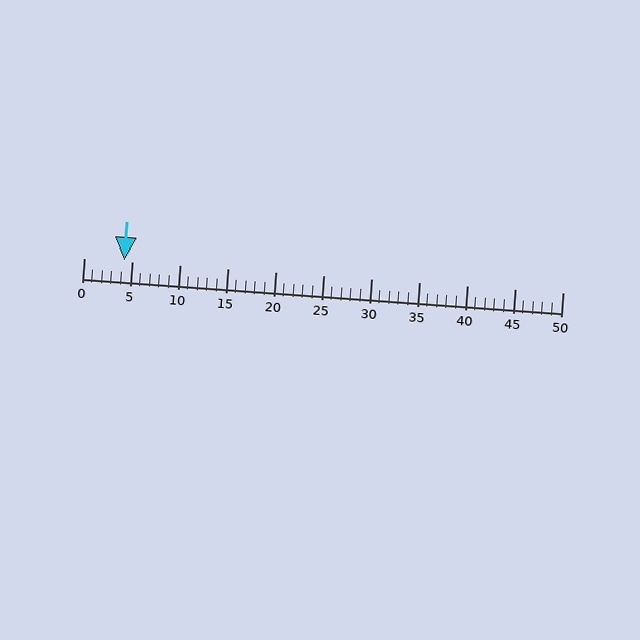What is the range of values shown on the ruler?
The ruler shows values from 0 to 50.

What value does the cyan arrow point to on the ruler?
The cyan arrow points to approximately 4.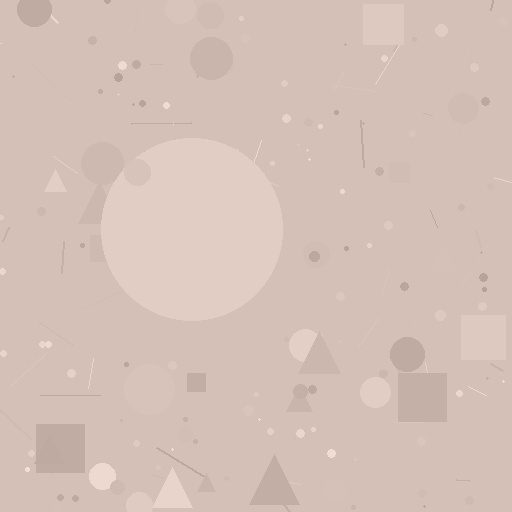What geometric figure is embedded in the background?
A circle is embedded in the background.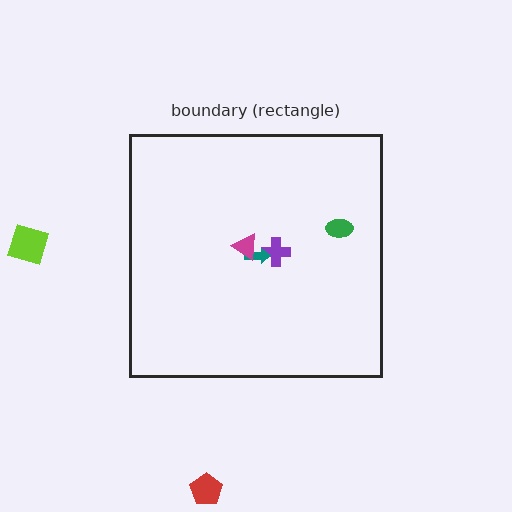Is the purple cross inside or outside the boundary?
Inside.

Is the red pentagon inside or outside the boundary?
Outside.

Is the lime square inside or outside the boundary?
Outside.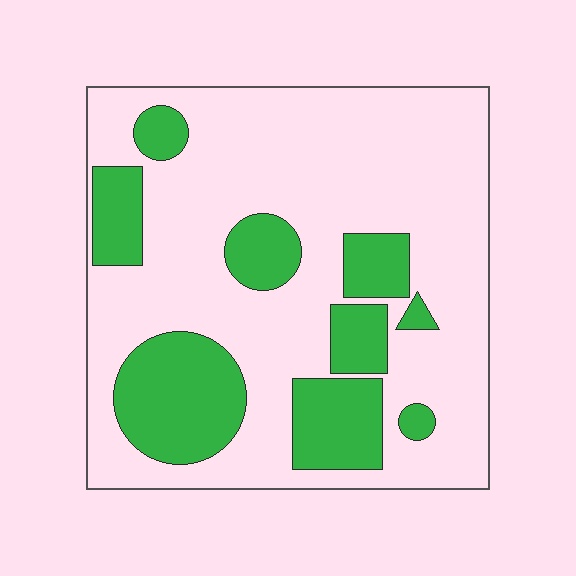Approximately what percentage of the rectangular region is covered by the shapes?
Approximately 30%.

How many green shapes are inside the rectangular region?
9.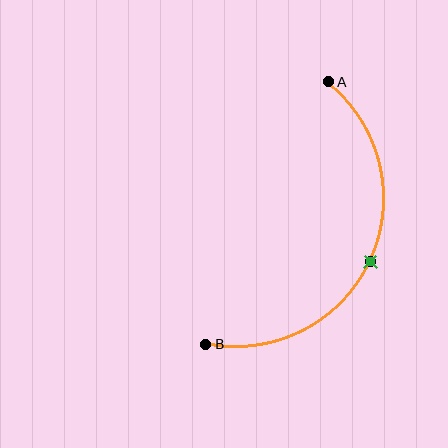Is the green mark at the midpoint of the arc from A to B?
Yes. The green mark lies on the arc at equal arc-length from both A and B — it is the arc midpoint.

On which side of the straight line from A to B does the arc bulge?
The arc bulges to the right of the straight line connecting A and B.